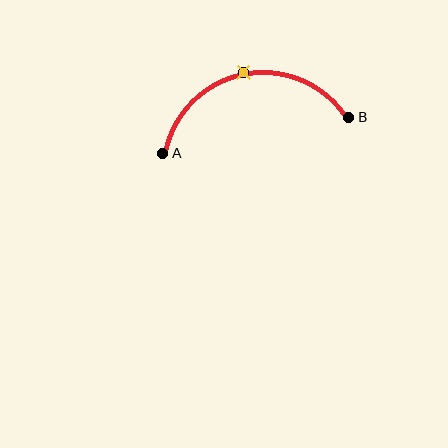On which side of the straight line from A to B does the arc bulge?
The arc bulges above the straight line connecting A and B.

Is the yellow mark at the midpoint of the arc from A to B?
Yes. The yellow mark lies on the arc at equal arc-length from both A and B — it is the arc midpoint.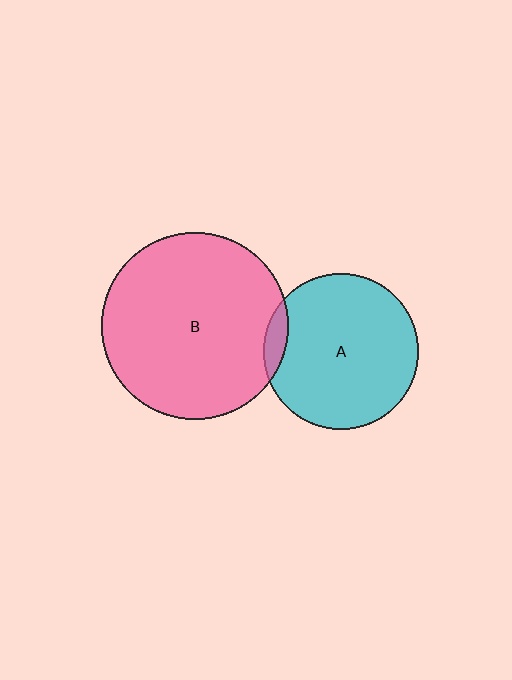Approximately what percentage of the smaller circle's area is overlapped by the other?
Approximately 5%.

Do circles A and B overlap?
Yes.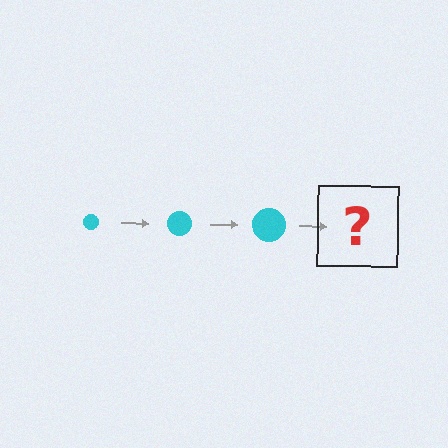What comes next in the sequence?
The next element should be a cyan circle, larger than the previous one.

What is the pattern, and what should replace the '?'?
The pattern is that the circle gets progressively larger each step. The '?' should be a cyan circle, larger than the previous one.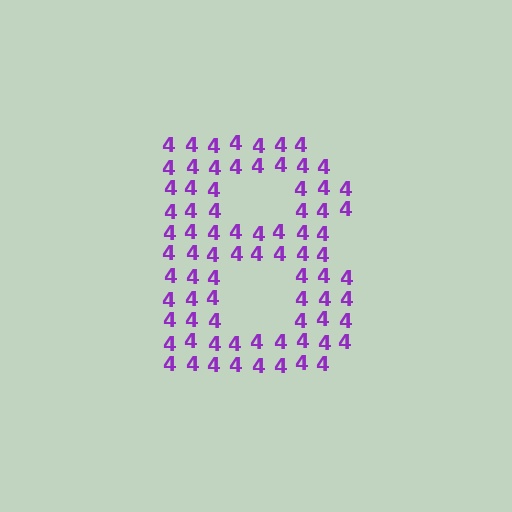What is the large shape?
The large shape is the letter B.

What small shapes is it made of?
It is made of small digit 4's.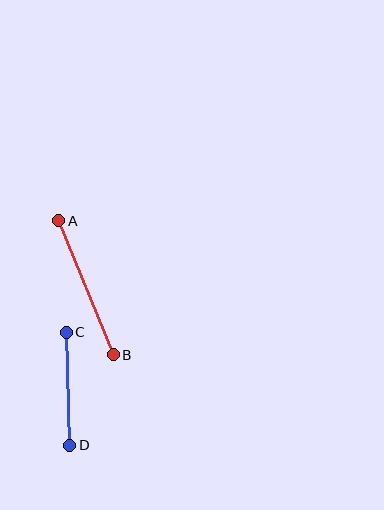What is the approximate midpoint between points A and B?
The midpoint is at approximately (86, 288) pixels.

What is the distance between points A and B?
The distance is approximately 145 pixels.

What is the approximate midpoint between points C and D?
The midpoint is at approximately (68, 389) pixels.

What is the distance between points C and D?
The distance is approximately 113 pixels.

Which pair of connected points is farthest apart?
Points A and B are farthest apart.